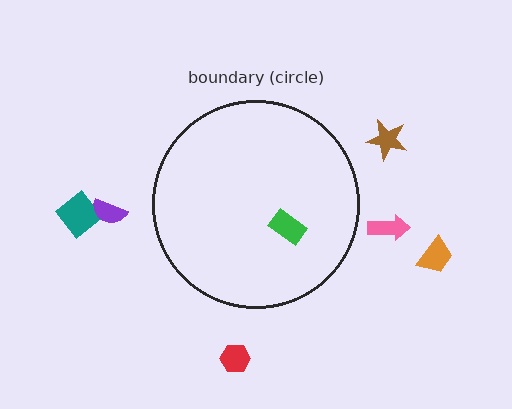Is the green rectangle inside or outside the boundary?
Inside.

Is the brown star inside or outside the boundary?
Outside.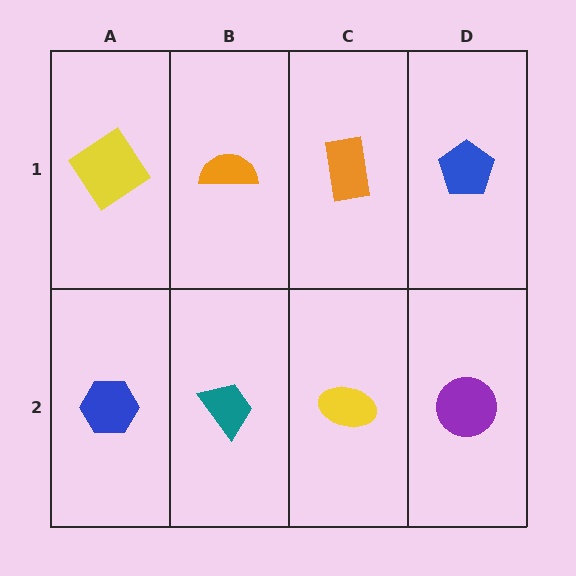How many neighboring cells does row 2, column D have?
2.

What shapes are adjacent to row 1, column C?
A yellow ellipse (row 2, column C), an orange semicircle (row 1, column B), a blue pentagon (row 1, column D).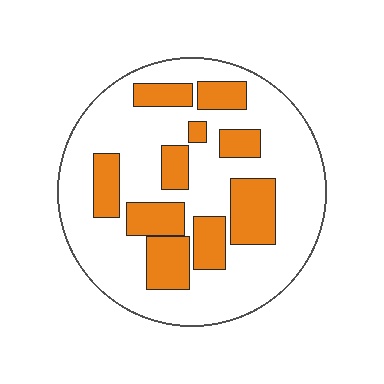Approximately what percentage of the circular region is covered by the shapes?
Approximately 30%.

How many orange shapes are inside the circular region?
10.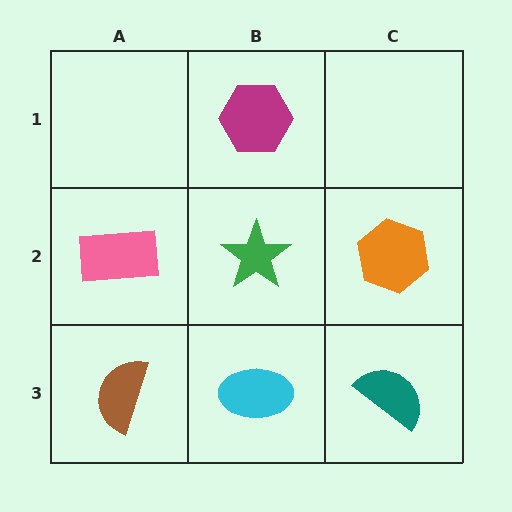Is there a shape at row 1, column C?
No, that cell is empty.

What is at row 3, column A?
A brown semicircle.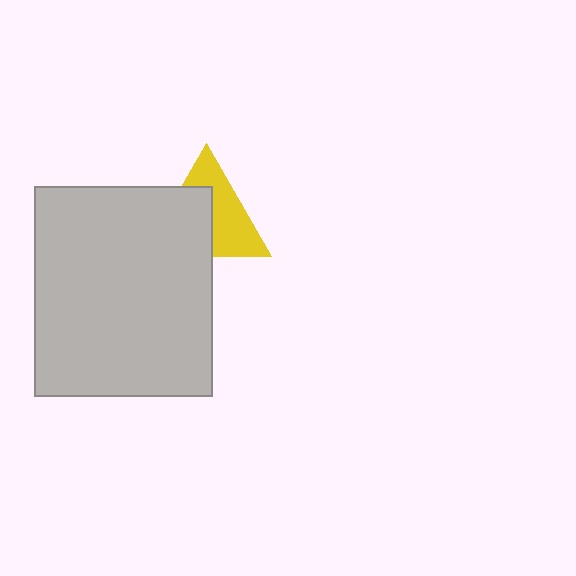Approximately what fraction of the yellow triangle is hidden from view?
Roughly 50% of the yellow triangle is hidden behind the light gray rectangle.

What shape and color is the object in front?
The object in front is a light gray rectangle.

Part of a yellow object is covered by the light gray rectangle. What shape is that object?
It is a triangle.